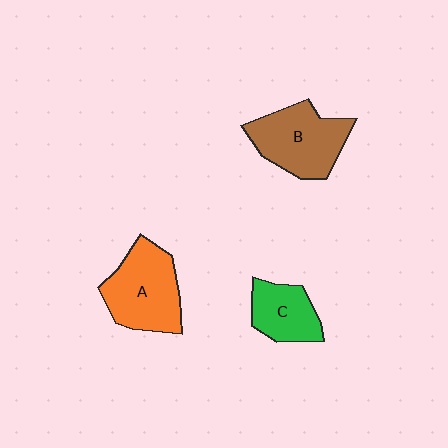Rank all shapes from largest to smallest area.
From largest to smallest: A (orange), B (brown), C (green).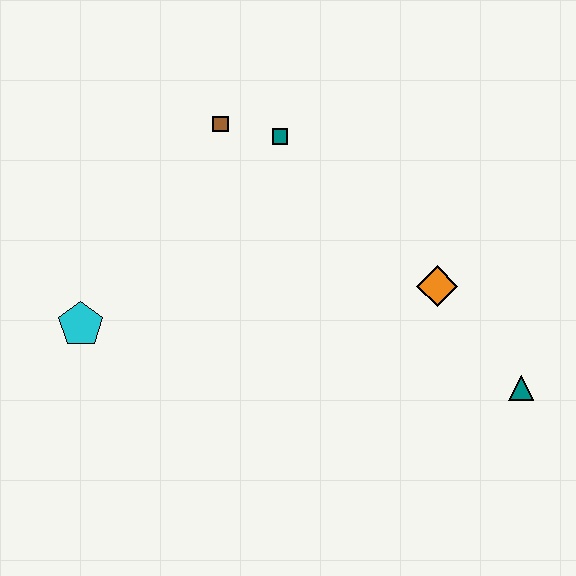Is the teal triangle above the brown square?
No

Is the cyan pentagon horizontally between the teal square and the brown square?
No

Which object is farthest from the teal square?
The teal triangle is farthest from the teal square.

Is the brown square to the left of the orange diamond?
Yes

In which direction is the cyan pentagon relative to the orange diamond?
The cyan pentagon is to the left of the orange diamond.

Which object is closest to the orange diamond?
The teal triangle is closest to the orange diamond.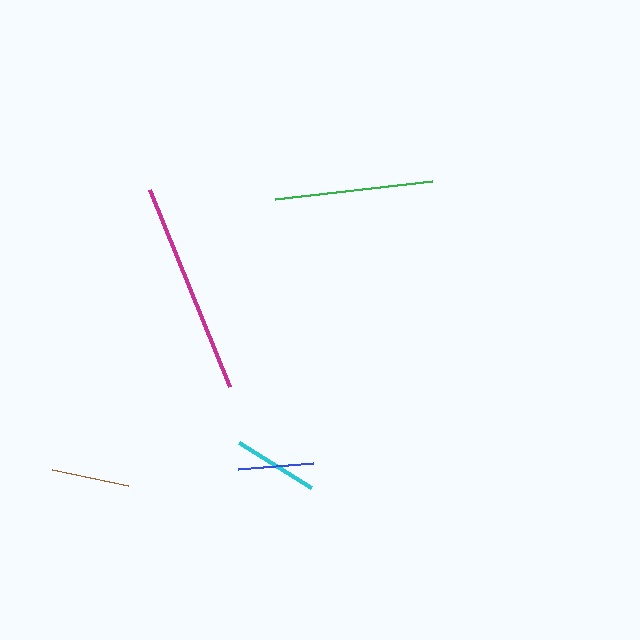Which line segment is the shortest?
The blue line is the shortest at approximately 75 pixels.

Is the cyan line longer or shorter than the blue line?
The cyan line is longer than the blue line.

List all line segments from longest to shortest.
From longest to shortest: magenta, green, cyan, brown, blue.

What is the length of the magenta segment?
The magenta segment is approximately 213 pixels long.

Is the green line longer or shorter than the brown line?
The green line is longer than the brown line.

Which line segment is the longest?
The magenta line is the longest at approximately 213 pixels.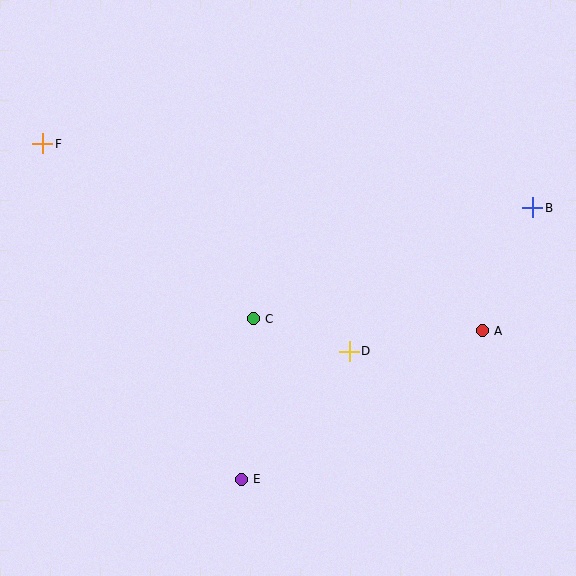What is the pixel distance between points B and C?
The distance between B and C is 301 pixels.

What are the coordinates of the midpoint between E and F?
The midpoint between E and F is at (142, 311).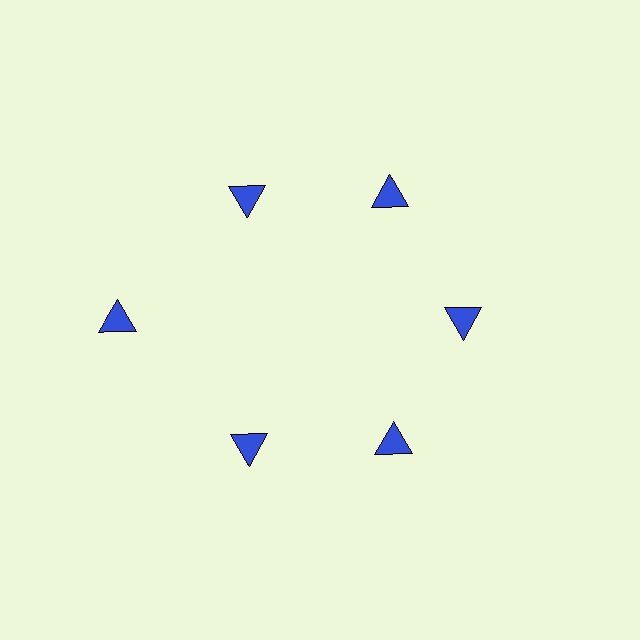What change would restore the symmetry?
The symmetry would be restored by moving it inward, back onto the ring so that all 6 triangles sit at equal angles and equal distance from the center.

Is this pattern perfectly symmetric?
No. The 6 blue triangles are arranged in a ring, but one element near the 9 o'clock position is pushed outward from the center, breaking the 6-fold rotational symmetry.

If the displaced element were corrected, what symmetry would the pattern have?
It would have 6-fold rotational symmetry — the pattern would map onto itself every 60 degrees.